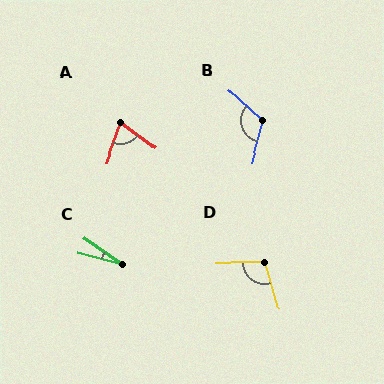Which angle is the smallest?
C, at approximately 20 degrees.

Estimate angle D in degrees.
Approximately 105 degrees.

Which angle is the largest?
B, at approximately 118 degrees.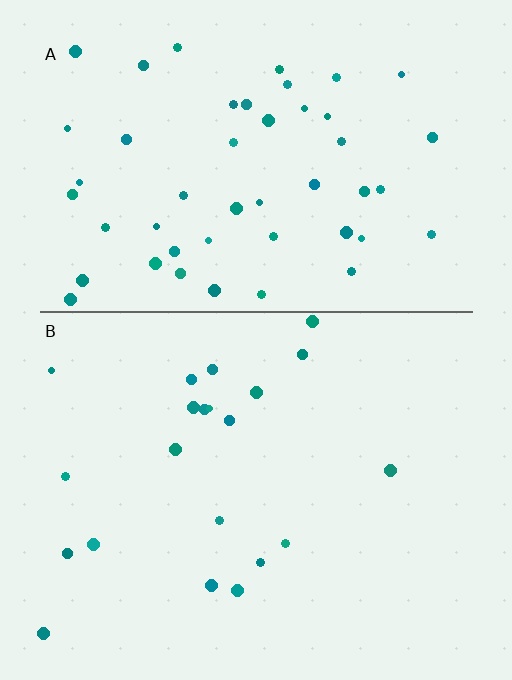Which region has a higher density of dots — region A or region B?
A (the top).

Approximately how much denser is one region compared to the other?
Approximately 2.3× — region A over region B.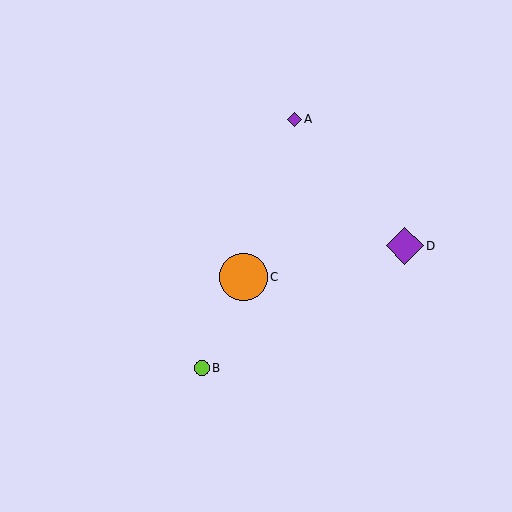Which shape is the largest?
The orange circle (labeled C) is the largest.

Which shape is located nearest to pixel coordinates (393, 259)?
The purple diamond (labeled D) at (405, 246) is nearest to that location.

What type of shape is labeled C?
Shape C is an orange circle.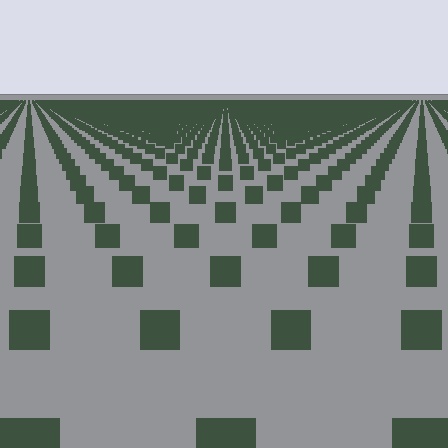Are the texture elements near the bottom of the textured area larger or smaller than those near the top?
Larger. Near the bottom, elements are closer to the viewer and appear at a bigger on-screen size.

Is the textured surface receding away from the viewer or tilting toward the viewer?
The surface is receding away from the viewer. Texture elements get smaller and denser toward the top.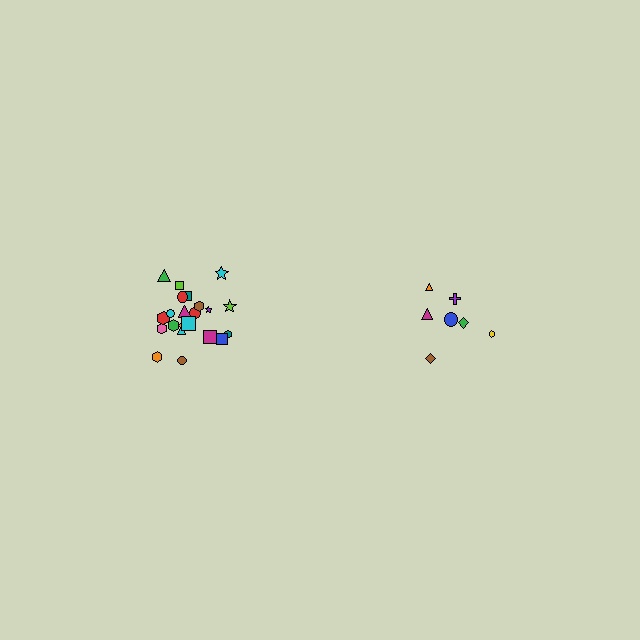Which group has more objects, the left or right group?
The left group.